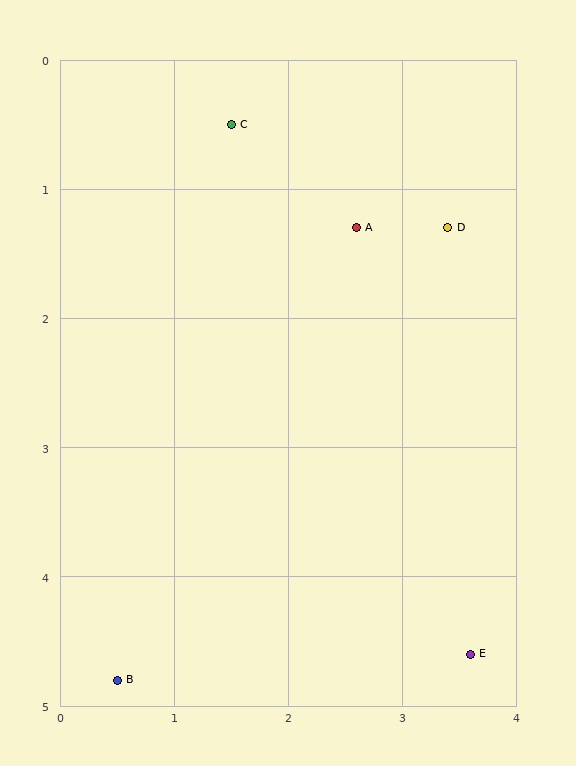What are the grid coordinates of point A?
Point A is at approximately (2.6, 1.3).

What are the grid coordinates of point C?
Point C is at approximately (1.5, 0.5).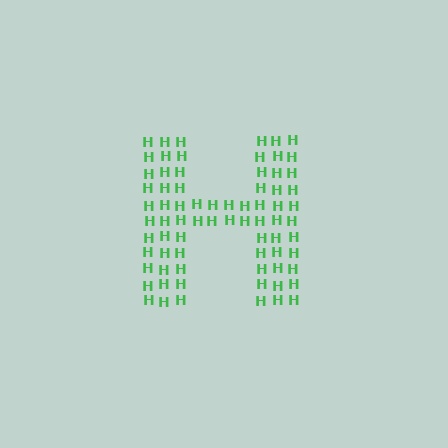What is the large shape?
The large shape is the letter H.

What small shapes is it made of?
It is made of small letter H's.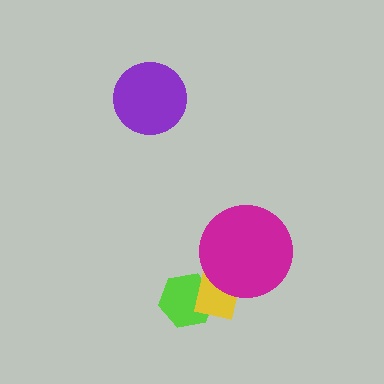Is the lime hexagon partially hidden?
Yes, it is partially covered by another shape.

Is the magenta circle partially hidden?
No, no other shape covers it.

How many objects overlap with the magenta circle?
1 object overlaps with the magenta circle.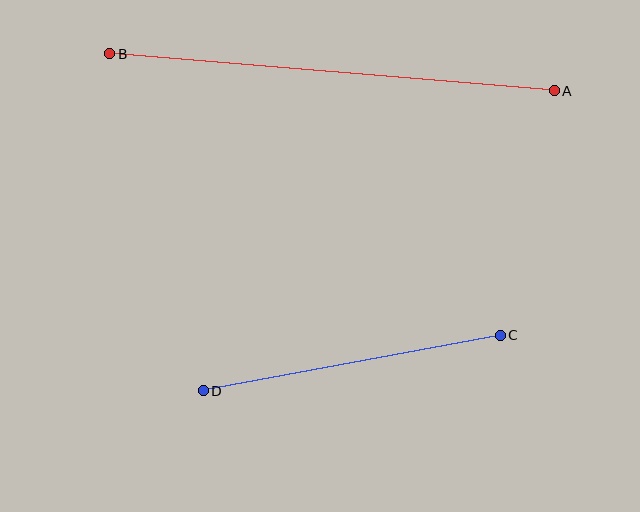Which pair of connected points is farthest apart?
Points A and B are farthest apart.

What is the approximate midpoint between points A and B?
The midpoint is at approximately (332, 72) pixels.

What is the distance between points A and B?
The distance is approximately 446 pixels.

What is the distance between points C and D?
The distance is approximately 303 pixels.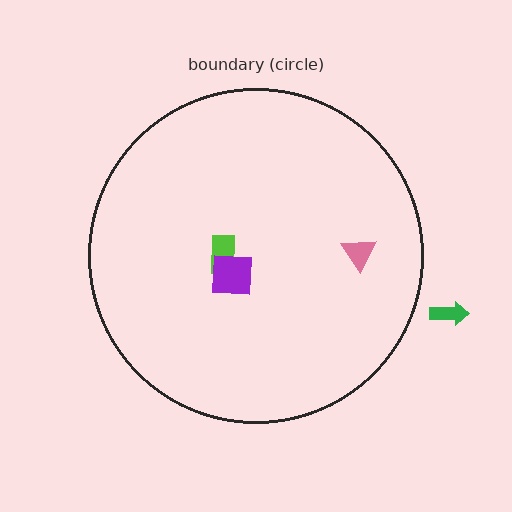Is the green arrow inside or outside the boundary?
Outside.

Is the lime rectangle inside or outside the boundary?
Inside.